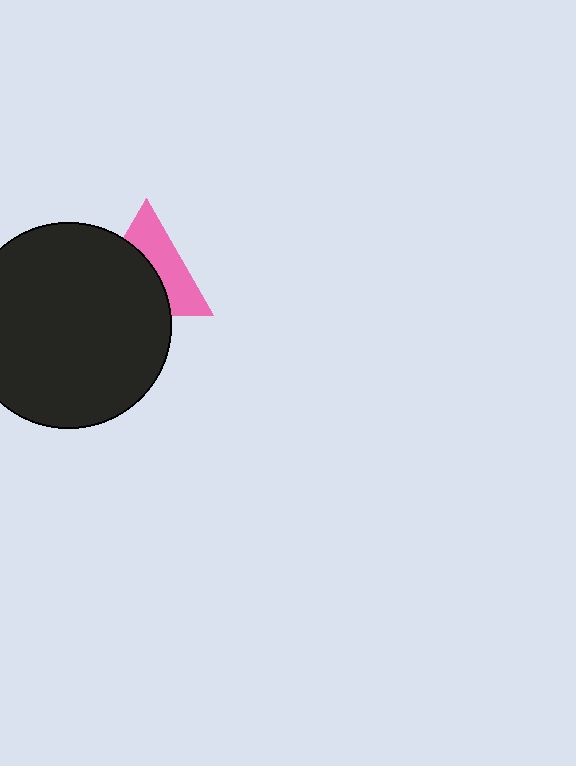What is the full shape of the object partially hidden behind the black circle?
The partially hidden object is a pink triangle.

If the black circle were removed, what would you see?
You would see the complete pink triangle.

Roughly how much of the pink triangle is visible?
About half of it is visible (roughly 46%).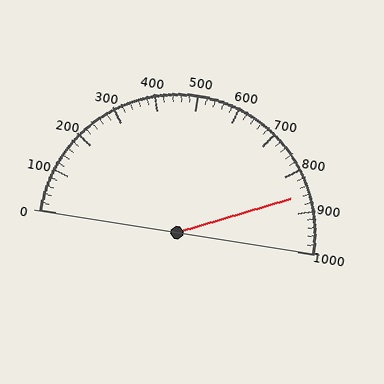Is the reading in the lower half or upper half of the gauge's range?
The reading is in the upper half of the range (0 to 1000).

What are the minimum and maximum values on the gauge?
The gauge ranges from 0 to 1000.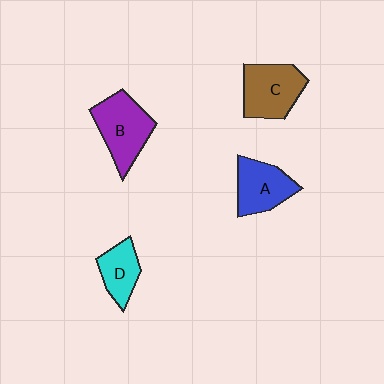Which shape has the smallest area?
Shape D (cyan).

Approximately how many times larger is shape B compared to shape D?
Approximately 1.6 times.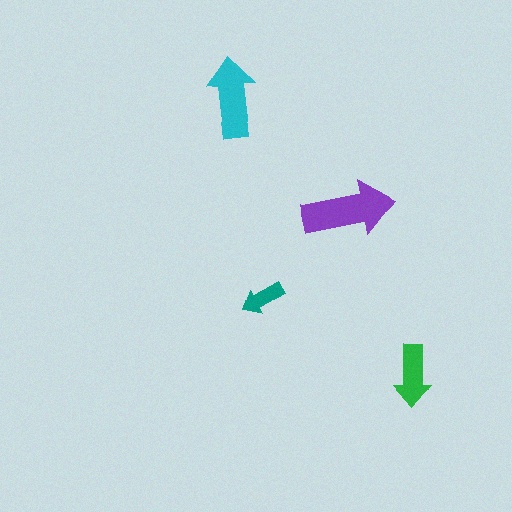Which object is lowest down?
The green arrow is bottommost.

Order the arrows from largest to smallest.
the purple one, the cyan one, the green one, the teal one.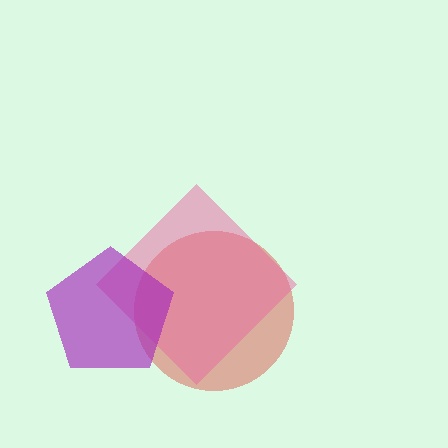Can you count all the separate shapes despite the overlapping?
Yes, there are 3 separate shapes.